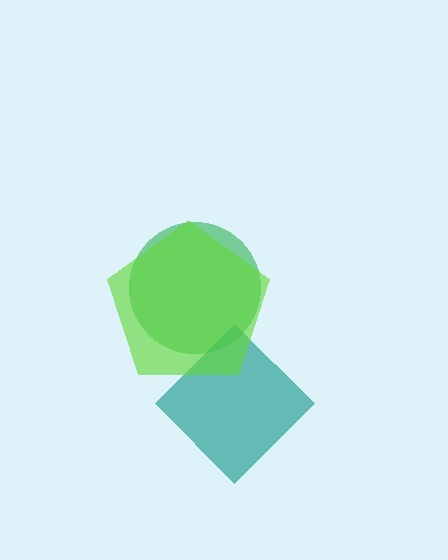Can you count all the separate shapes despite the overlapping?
Yes, there are 3 separate shapes.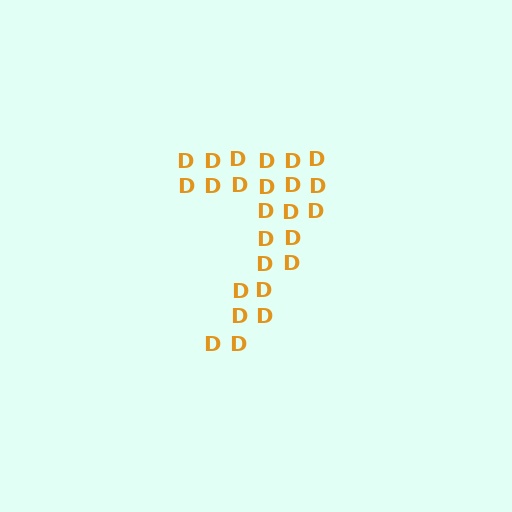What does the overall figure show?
The overall figure shows the digit 7.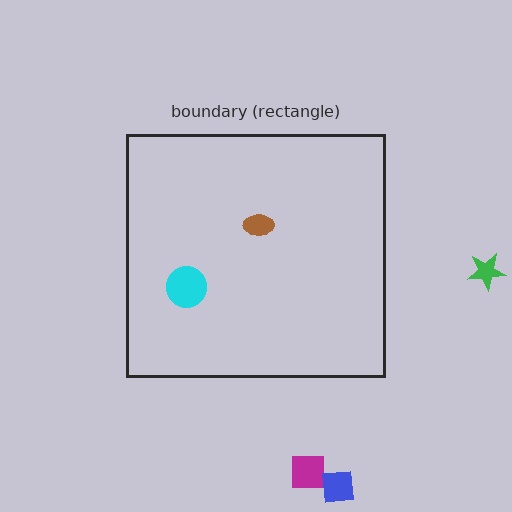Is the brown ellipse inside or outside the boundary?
Inside.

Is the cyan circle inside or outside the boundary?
Inside.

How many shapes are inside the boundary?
2 inside, 3 outside.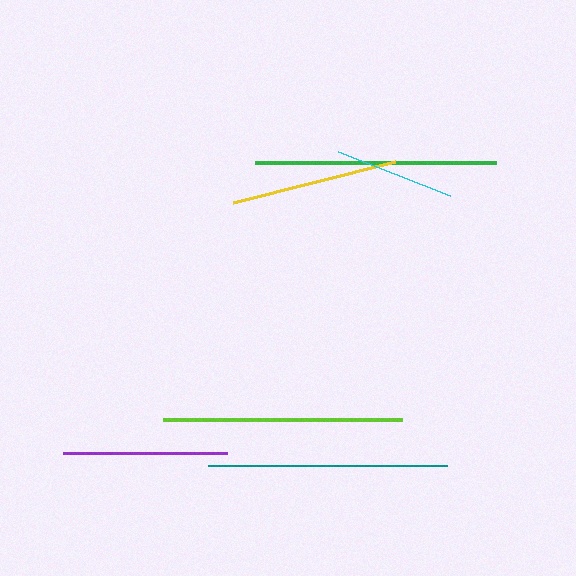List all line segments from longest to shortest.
From longest to shortest: green, teal, lime, yellow, purple, cyan.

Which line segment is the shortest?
The cyan line is the shortest at approximately 120 pixels.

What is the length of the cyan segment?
The cyan segment is approximately 120 pixels long.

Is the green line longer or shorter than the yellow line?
The green line is longer than the yellow line.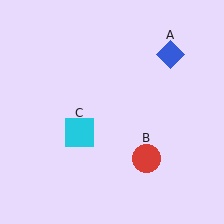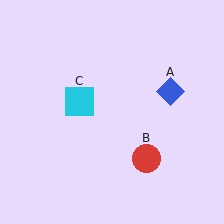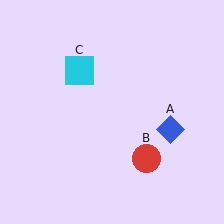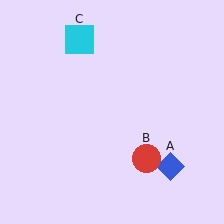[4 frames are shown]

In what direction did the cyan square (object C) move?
The cyan square (object C) moved up.